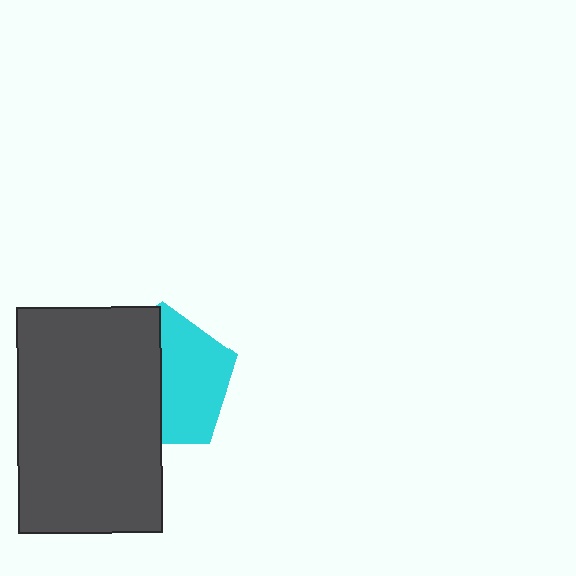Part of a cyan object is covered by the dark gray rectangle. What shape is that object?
It is a pentagon.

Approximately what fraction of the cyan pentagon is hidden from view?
Roughly 49% of the cyan pentagon is hidden behind the dark gray rectangle.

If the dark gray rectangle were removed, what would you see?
You would see the complete cyan pentagon.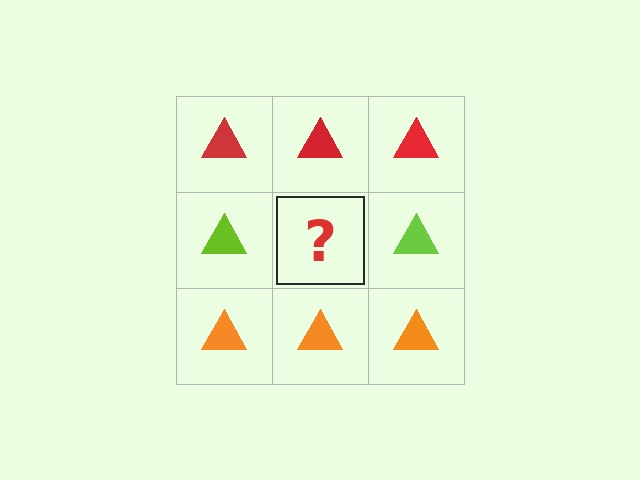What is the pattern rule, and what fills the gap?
The rule is that each row has a consistent color. The gap should be filled with a lime triangle.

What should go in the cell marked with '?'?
The missing cell should contain a lime triangle.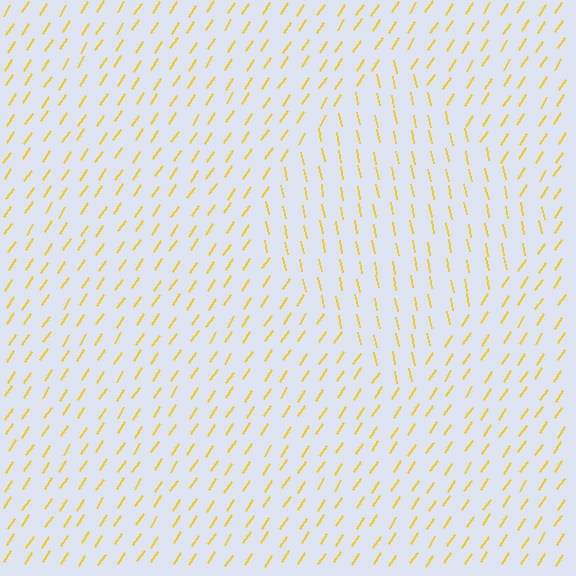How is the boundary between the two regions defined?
The boundary is defined purely by a change in line orientation (approximately 45 degrees difference). All lines are the same color and thickness.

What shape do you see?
I see a diamond.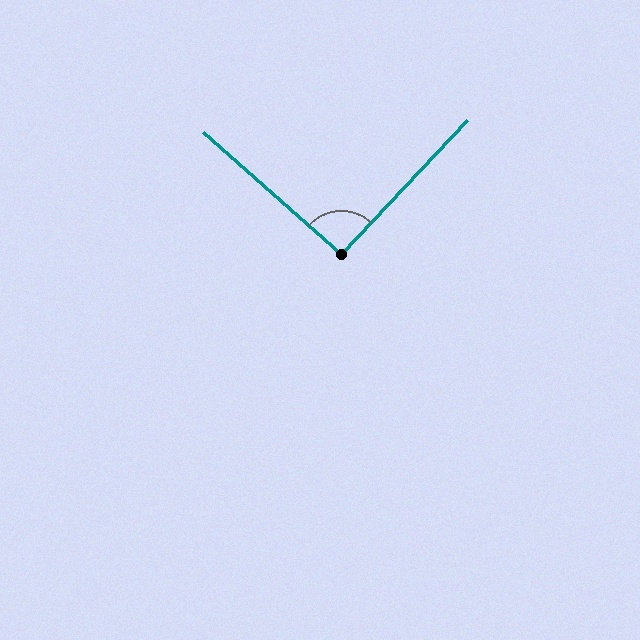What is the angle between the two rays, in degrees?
Approximately 91 degrees.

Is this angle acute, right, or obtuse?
It is approximately a right angle.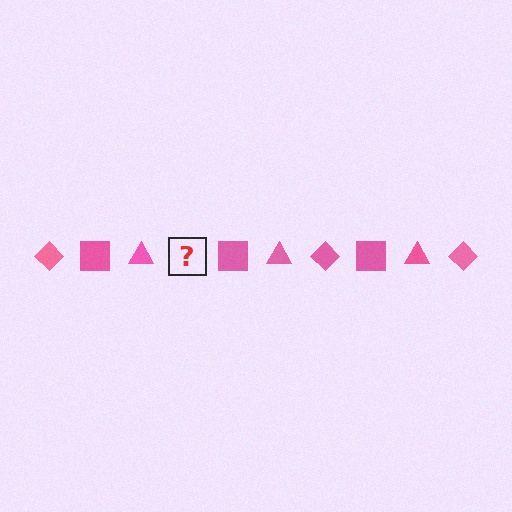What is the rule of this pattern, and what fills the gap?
The rule is that the pattern cycles through diamond, square, triangle shapes in pink. The gap should be filled with a pink diamond.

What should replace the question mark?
The question mark should be replaced with a pink diamond.